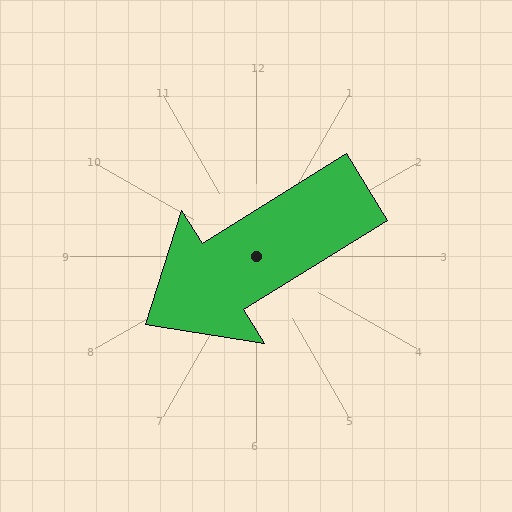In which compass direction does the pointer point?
Southwest.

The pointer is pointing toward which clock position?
Roughly 8 o'clock.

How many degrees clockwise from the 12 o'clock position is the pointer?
Approximately 238 degrees.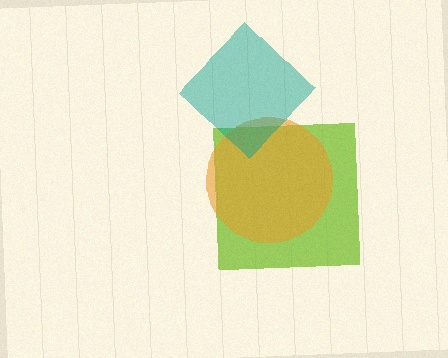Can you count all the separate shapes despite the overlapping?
Yes, there are 3 separate shapes.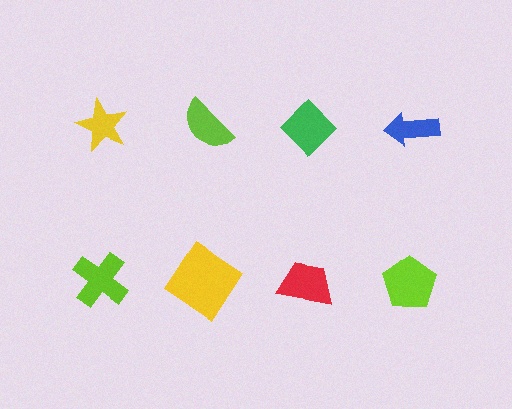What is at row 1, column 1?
A yellow star.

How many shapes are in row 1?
4 shapes.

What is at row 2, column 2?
A yellow diamond.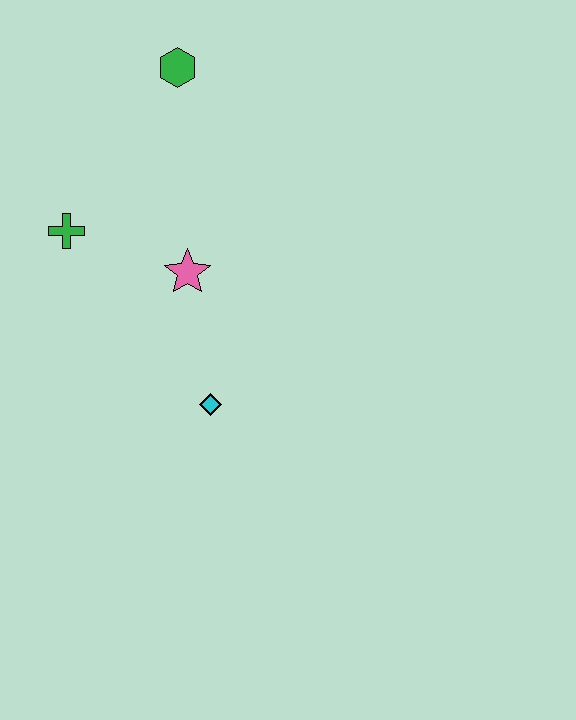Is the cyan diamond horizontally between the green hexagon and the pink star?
No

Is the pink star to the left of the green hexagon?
No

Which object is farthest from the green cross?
The cyan diamond is farthest from the green cross.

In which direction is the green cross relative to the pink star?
The green cross is to the left of the pink star.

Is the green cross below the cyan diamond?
No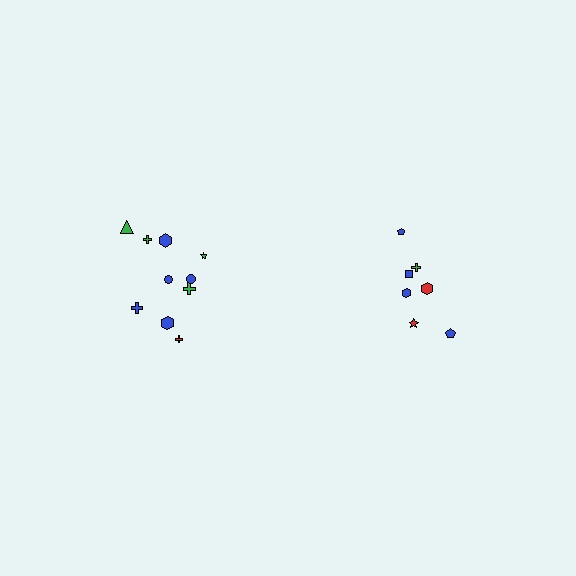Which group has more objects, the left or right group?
The left group.